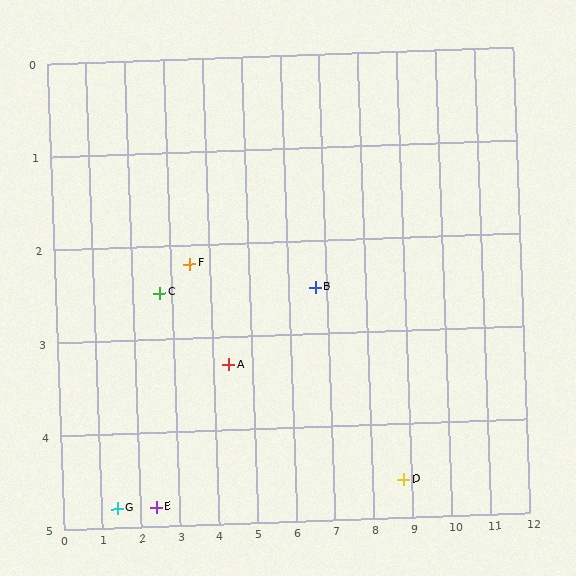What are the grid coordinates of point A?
Point A is at approximately (4.4, 3.3).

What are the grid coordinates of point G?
Point G is at approximately (1.4, 4.8).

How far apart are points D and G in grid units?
Points D and G are about 7.4 grid units apart.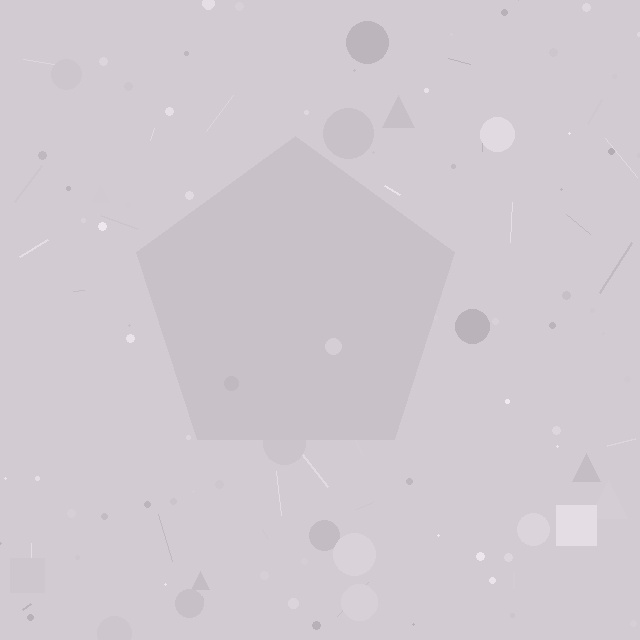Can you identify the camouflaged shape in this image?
The camouflaged shape is a pentagon.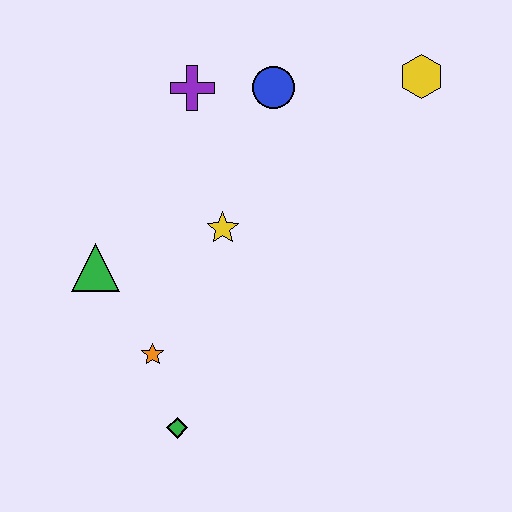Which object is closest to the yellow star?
The green triangle is closest to the yellow star.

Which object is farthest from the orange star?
The yellow hexagon is farthest from the orange star.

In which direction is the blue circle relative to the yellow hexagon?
The blue circle is to the left of the yellow hexagon.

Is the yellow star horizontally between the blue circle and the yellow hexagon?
No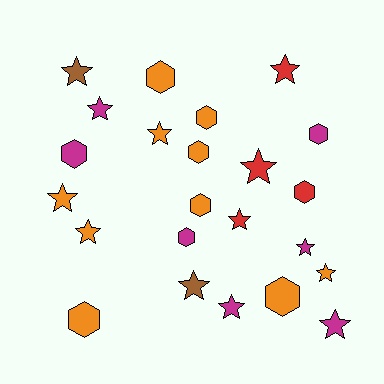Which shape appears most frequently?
Star, with 13 objects.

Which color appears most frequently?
Orange, with 10 objects.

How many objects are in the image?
There are 23 objects.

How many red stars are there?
There are 3 red stars.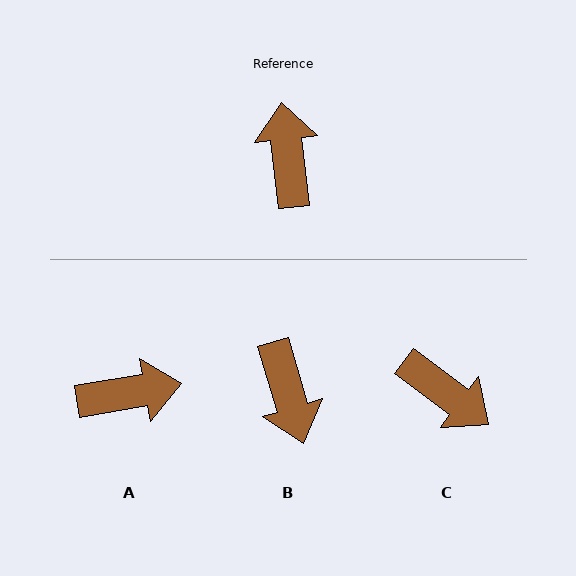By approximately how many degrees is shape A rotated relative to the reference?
Approximately 87 degrees clockwise.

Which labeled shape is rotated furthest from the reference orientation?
B, about 170 degrees away.